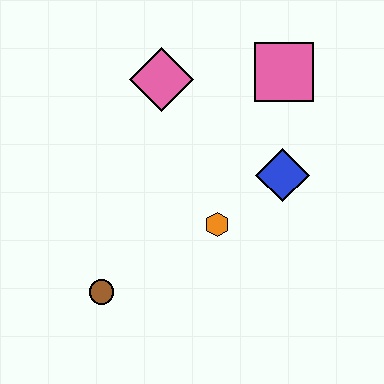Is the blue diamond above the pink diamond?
No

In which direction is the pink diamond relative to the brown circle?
The pink diamond is above the brown circle.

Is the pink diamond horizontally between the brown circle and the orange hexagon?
Yes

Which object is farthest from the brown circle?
The pink square is farthest from the brown circle.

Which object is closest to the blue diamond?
The orange hexagon is closest to the blue diamond.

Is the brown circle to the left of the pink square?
Yes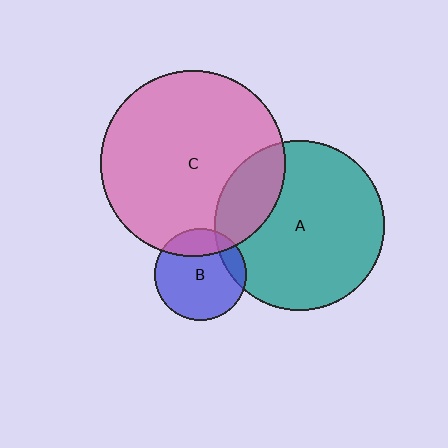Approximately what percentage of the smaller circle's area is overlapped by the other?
Approximately 20%.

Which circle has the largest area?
Circle C (pink).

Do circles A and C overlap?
Yes.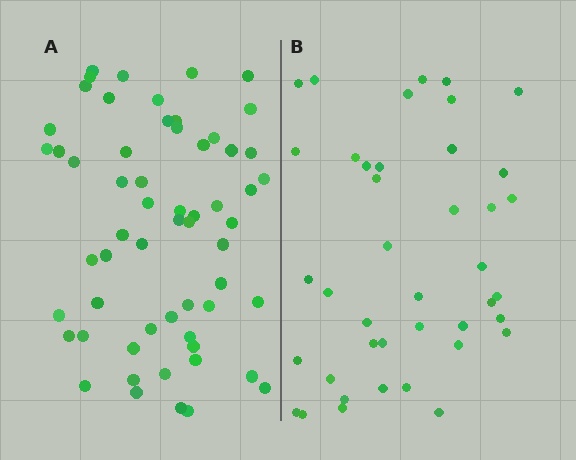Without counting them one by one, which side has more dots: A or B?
Region A (the left region) has more dots.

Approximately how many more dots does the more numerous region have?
Region A has approximately 20 more dots than region B.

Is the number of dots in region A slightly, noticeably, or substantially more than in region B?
Region A has noticeably more, but not dramatically so. The ratio is roughly 1.4 to 1.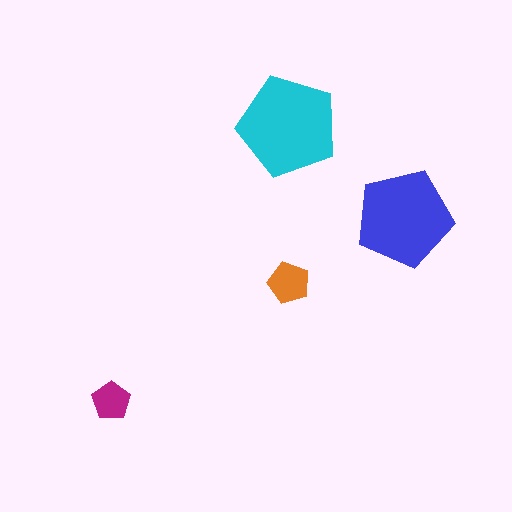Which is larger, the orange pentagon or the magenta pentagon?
The orange one.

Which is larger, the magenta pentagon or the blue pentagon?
The blue one.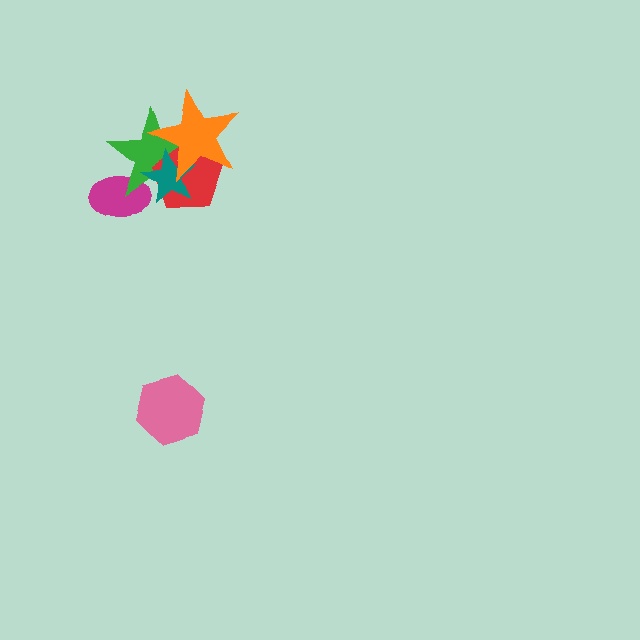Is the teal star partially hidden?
Yes, it is partially covered by another shape.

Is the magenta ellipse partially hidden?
Yes, it is partially covered by another shape.